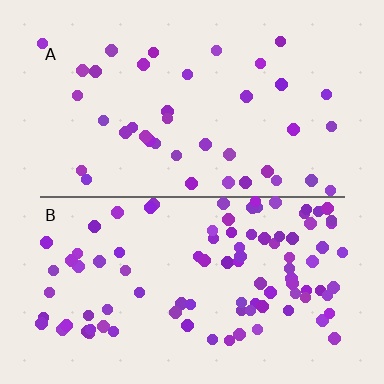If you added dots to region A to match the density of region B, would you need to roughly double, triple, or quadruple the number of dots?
Approximately triple.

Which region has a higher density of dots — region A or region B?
B (the bottom).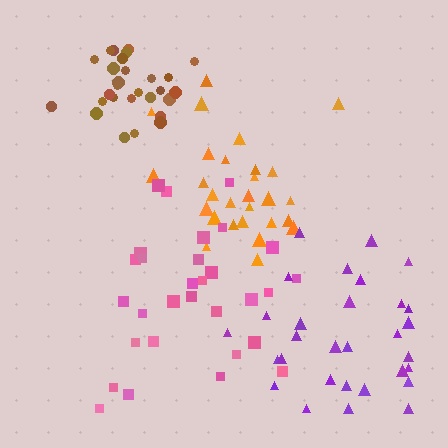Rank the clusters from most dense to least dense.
brown, orange, purple, pink.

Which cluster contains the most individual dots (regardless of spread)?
Purple (31).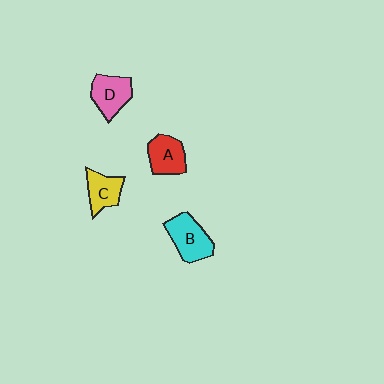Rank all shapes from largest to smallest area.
From largest to smallest: B (cyan), D (pink), A (red), C (yellow).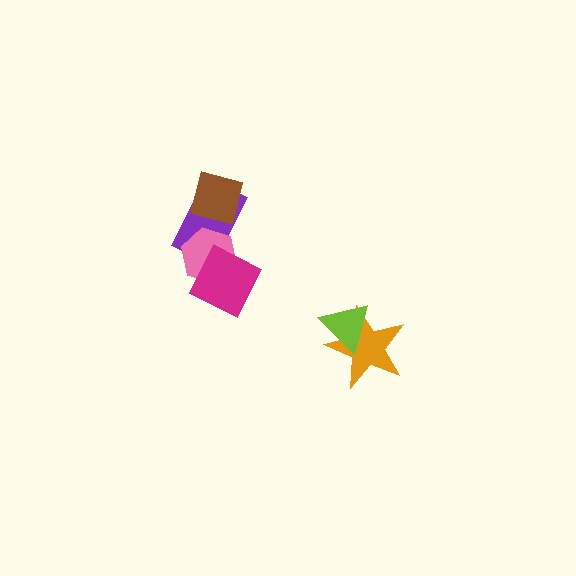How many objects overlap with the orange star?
1 object overlaps with the orange star.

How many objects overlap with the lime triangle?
1 object overlaps with the lime triangle.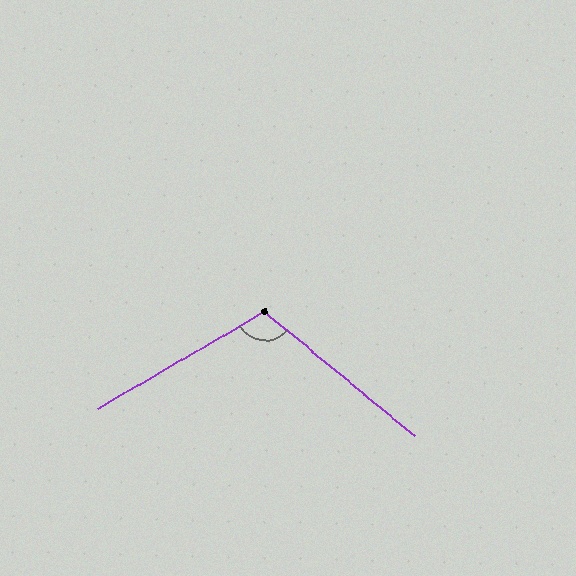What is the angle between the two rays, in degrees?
Approximately 110 degrees.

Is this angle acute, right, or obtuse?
It is obtuse.